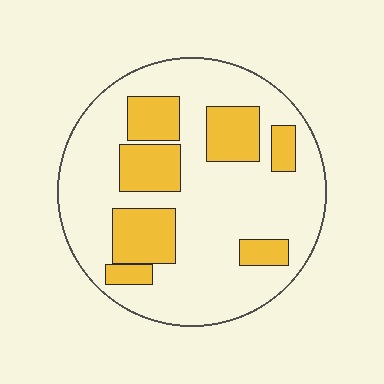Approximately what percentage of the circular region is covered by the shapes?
Approximately 25%.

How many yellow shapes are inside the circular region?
7.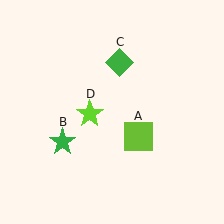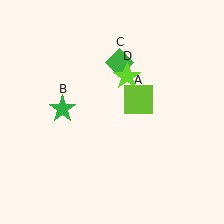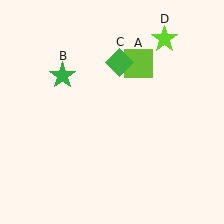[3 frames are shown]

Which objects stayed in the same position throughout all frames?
Green diamond (object C) remained stationary.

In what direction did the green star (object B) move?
The green star (object B) moved up.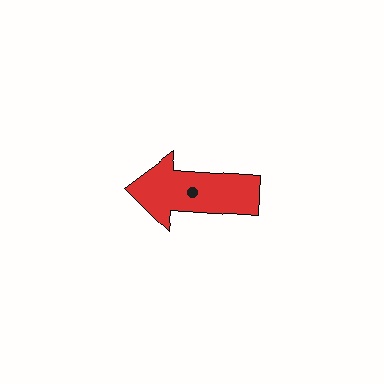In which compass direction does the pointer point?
West.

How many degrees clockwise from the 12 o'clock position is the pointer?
Approximately 274 degrees.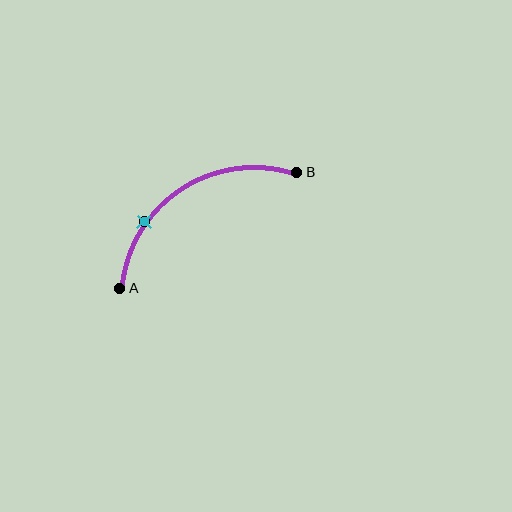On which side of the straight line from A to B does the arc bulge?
The arc bulges above the straight line connecting A and B.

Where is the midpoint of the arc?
The arc midpoint is the point on the curve farthest from the straight line joining A and B. It sits above that line.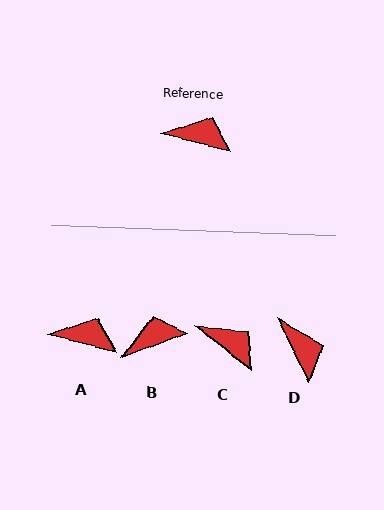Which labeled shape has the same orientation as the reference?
A.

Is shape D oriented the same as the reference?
No, it is off by about 49 degrees.